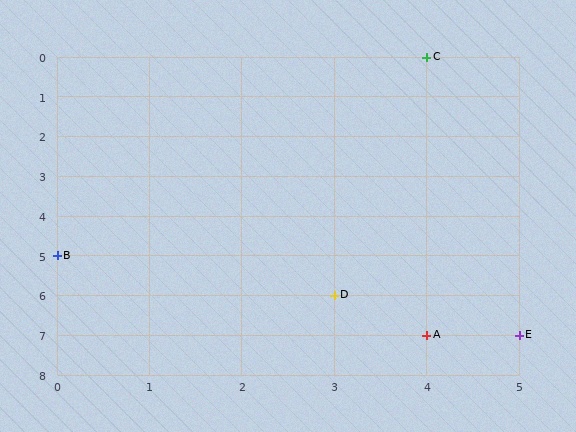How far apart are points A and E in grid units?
Points A and E are 1 column apart.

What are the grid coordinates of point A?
Point A is at grid coordinates (4, 7).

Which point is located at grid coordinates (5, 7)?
Point E is at (5, 7).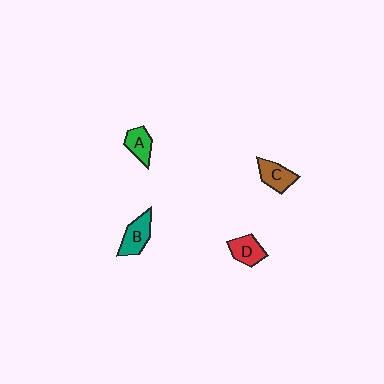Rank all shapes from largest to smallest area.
From largest to smallest: B (teal), C (brown), D (red), A (green).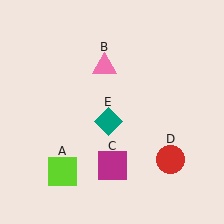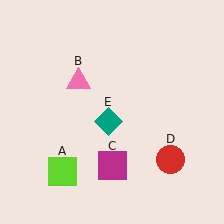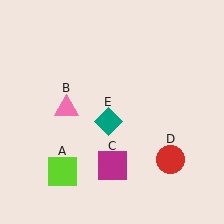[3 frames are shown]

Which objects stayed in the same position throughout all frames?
Lime square (object A) and magenta square (object C) and red circle (object D) and teal diamond (object E) remained stationary.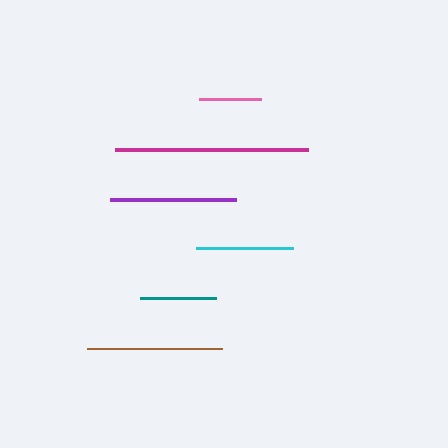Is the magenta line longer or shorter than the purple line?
The magenta line is longer than the purple line.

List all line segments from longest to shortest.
From longest to shortest: magenta, brown, purple, cyan, teal, pink.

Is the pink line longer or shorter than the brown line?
The brown line is longer than the pink line.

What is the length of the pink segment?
The pink segment is approximately 63 pixels long.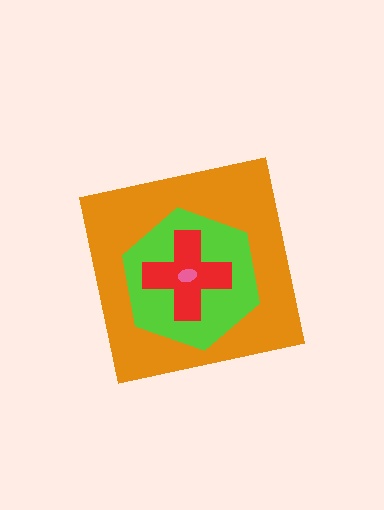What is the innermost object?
The pink ellipse.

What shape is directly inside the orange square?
The lime hexagon.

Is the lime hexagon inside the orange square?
Yes.